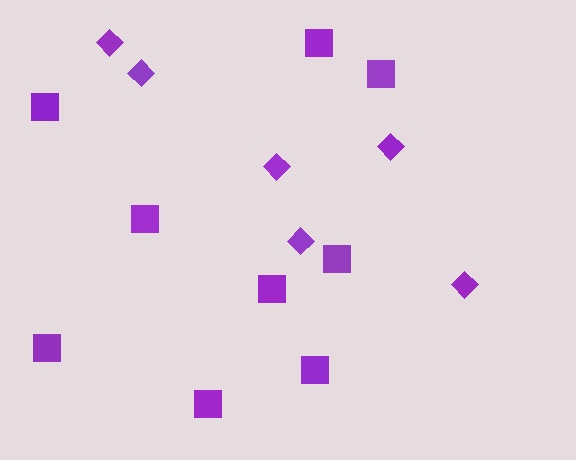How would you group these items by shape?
There are 2 groups: one group of diamonds (6) and one group of squares (9).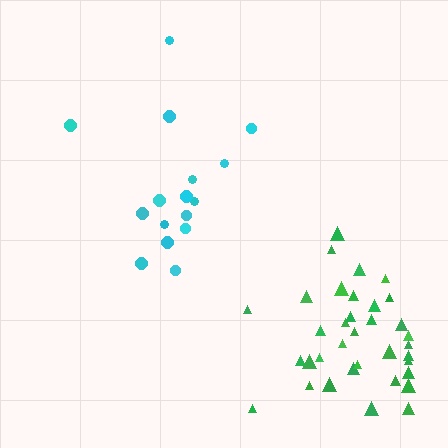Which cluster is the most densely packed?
Green.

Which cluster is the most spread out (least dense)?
Cyan.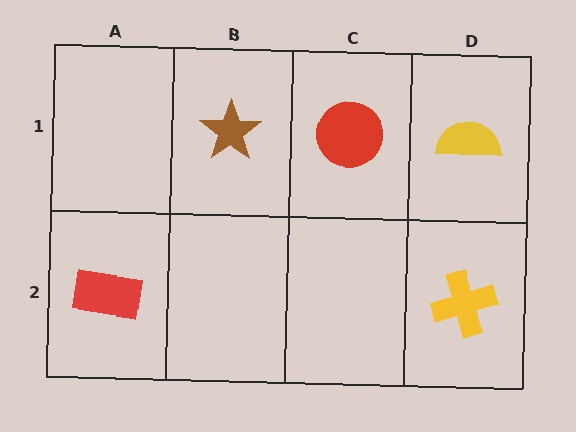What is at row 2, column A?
A red rectangle.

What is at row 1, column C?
A red circle.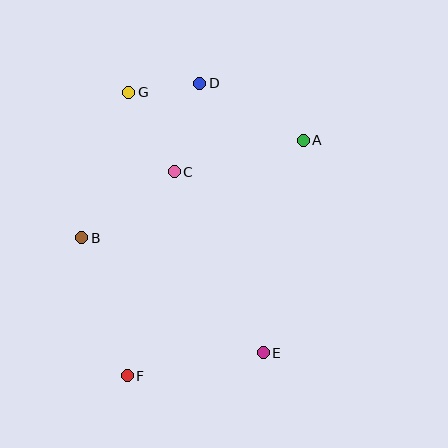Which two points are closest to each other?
Points D and G are closest to each other.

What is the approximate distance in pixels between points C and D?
The distance between C and D is approximately 92 pixels.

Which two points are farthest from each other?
Points D and F are farthest from each other.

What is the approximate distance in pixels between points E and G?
The distance between E and G is approximately 293 pixels.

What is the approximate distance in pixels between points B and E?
The distance between B and E is approximately 215 pixels.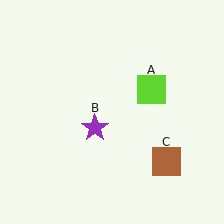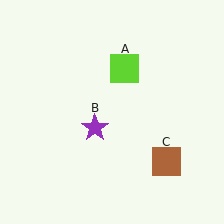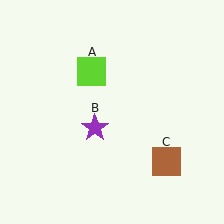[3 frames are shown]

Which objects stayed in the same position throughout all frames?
Purple star (object B) and brown square (object C) remained stationary.